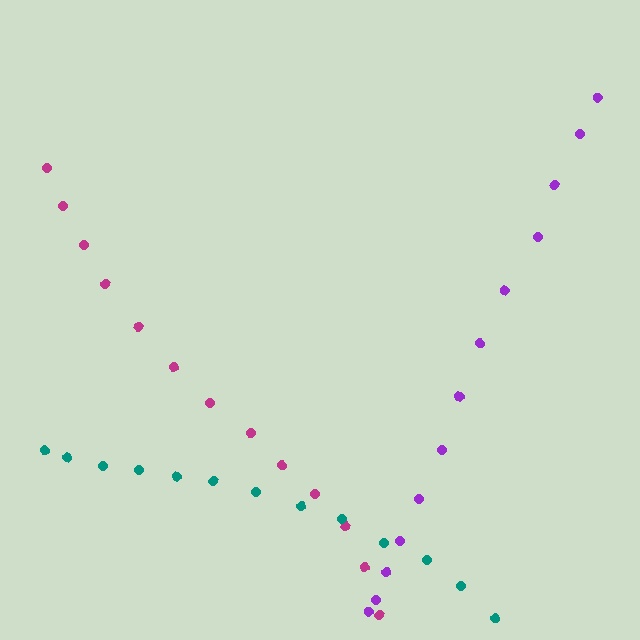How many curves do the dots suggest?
There are 3 distinct paths.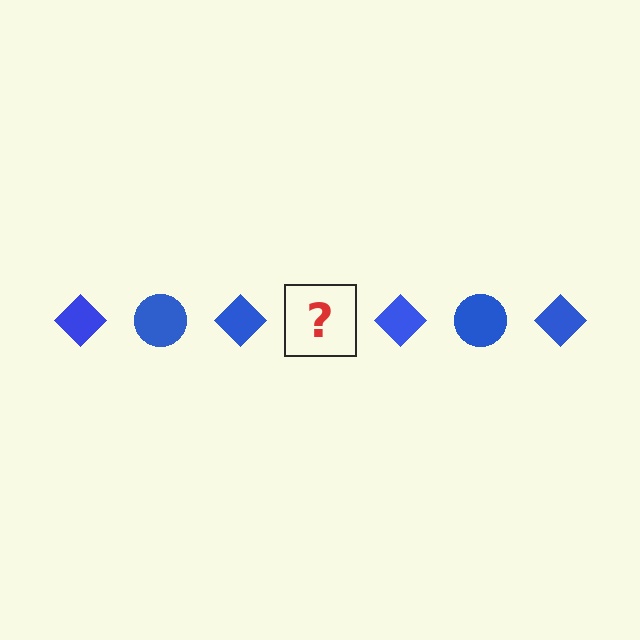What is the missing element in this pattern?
The missing element is a blue circle.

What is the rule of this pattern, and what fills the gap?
The rule is that the pattern cycles through diamond, circle shapes in blue. The gap should be filled with a blue circle.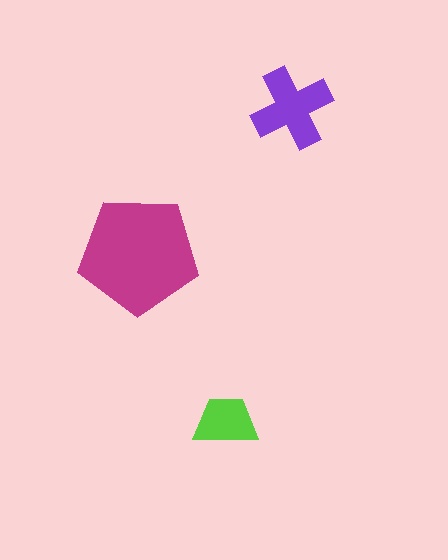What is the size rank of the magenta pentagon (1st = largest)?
1st.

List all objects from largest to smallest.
The magenta pentagon, the purple cross, the lime trapezoid.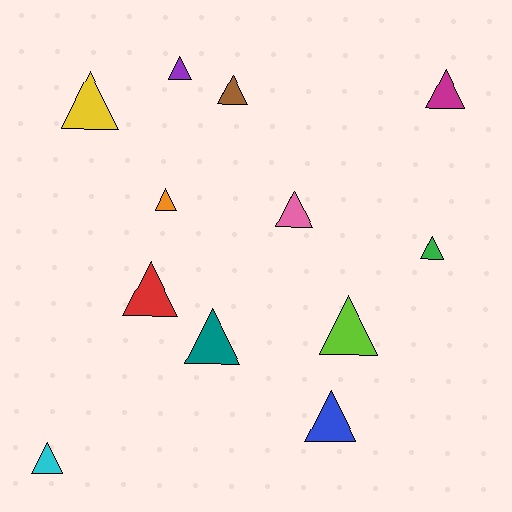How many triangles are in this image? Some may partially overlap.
There are 12 triangles.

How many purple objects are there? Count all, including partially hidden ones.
There is 1 purple object.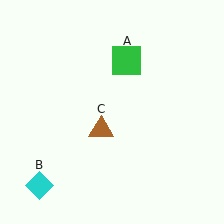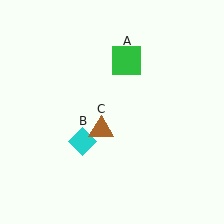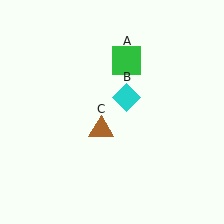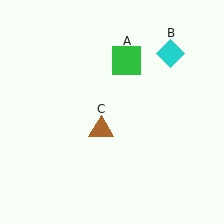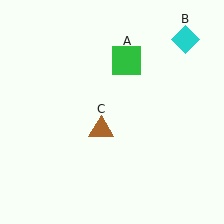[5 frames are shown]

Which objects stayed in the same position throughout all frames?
Green square (object A) and brown triangle (object C) remained stationary.